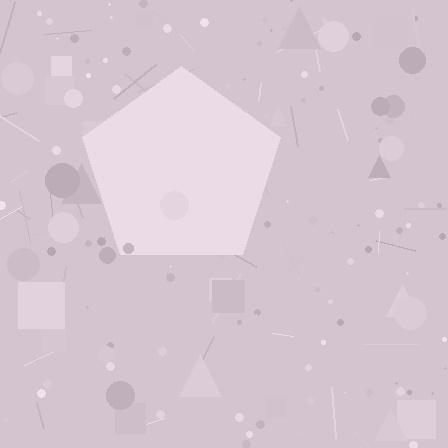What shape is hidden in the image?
A pentagon is hidden in the image.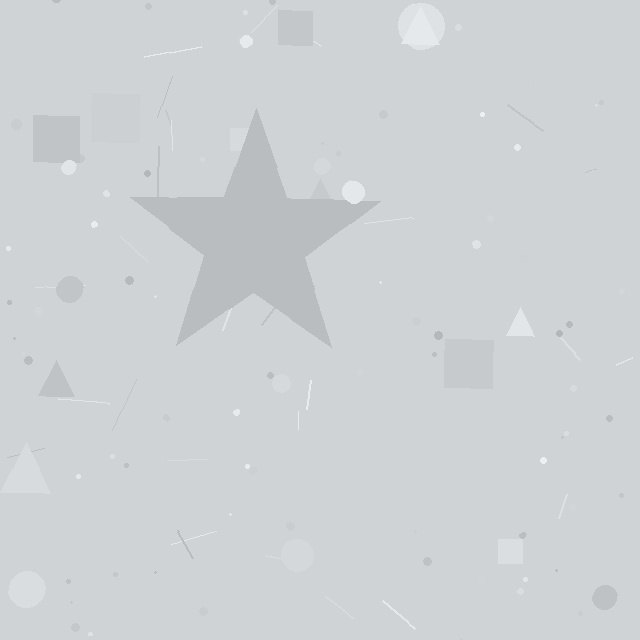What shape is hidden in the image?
A star is hidden in the image.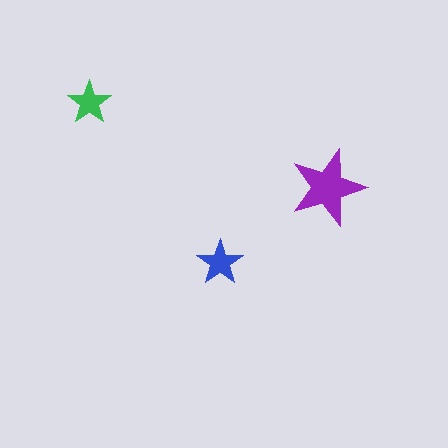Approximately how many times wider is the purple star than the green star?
About 1.5 times wider.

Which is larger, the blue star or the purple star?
The purple one.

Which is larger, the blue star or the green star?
The blue one.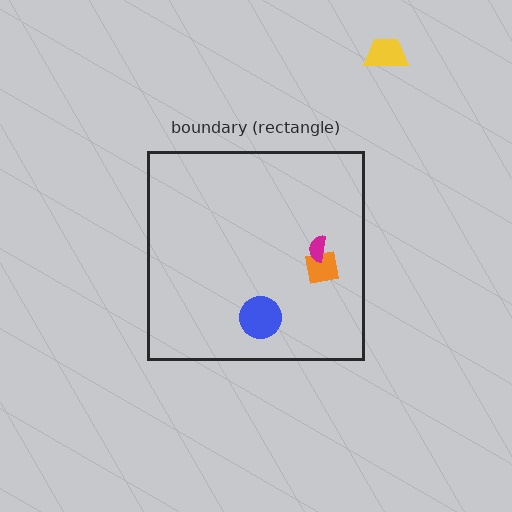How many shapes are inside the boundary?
3 inside, 1 outside.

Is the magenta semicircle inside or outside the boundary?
Inside.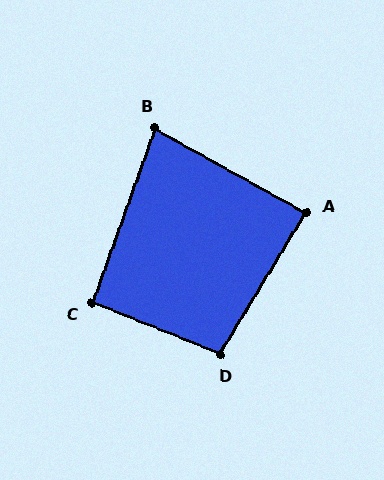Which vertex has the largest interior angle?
D, at approximately 99 degrees.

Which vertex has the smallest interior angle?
B, at approximately 81 degrees.